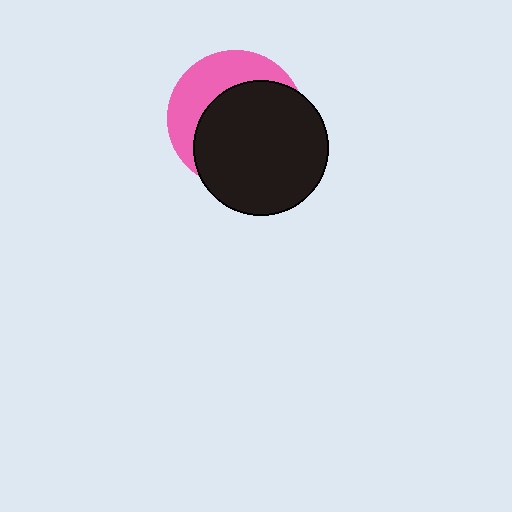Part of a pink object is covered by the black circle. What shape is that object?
It is a circle.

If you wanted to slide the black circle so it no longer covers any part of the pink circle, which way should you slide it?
Slide it toward the lower-right — that is the most direct way to separate the two shapes.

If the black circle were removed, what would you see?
You would see the complete pink circle.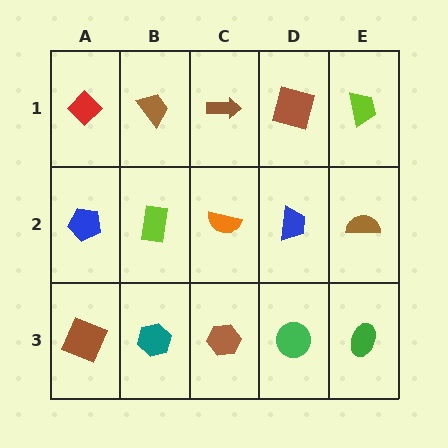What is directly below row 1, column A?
A blue pentagon.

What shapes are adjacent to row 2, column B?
A brown trapezoid (row 1, column B), a teal hexagon (row 3, column B), a blue pentagon (row 2, column A), an orange semicircle (row 2, column C).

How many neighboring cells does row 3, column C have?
3.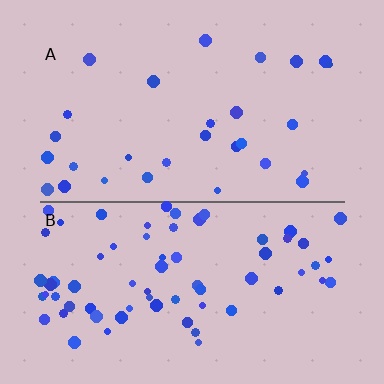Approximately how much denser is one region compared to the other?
Approximately 2.4× — region B over region A.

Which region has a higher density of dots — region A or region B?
B (the bottom).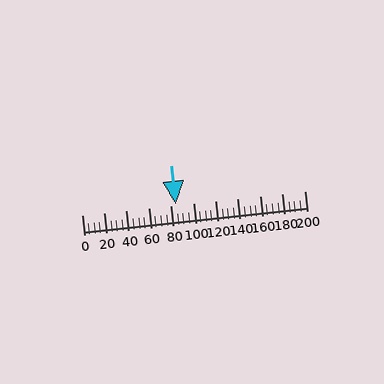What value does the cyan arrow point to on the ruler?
The cyan arrow points to approximately 84.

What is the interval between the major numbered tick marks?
The major tick marks are spaced 20 units apart.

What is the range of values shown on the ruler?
The ruler shows values from 0 to 200.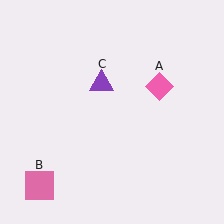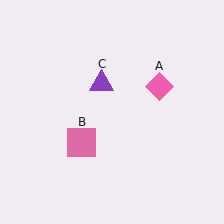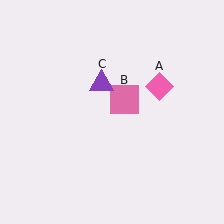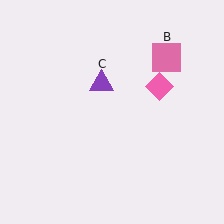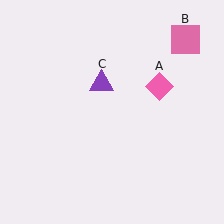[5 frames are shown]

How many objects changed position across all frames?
1 object changed position: pink square (object B).